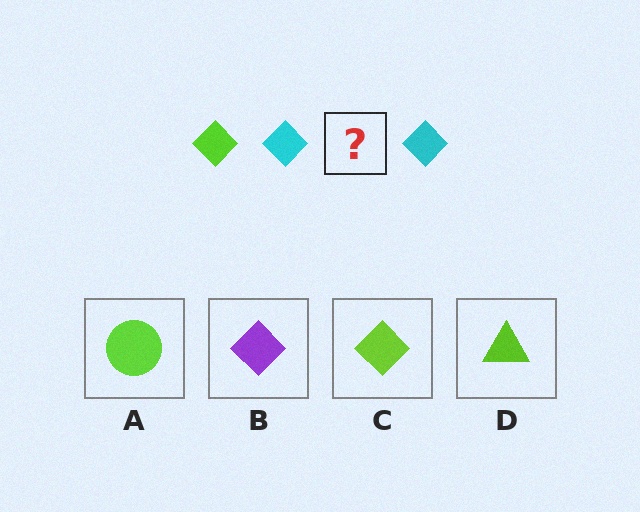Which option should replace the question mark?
Option C.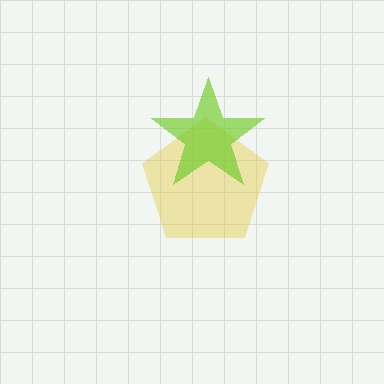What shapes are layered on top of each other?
The layered shapes are: a yellow pentagon, a lime star.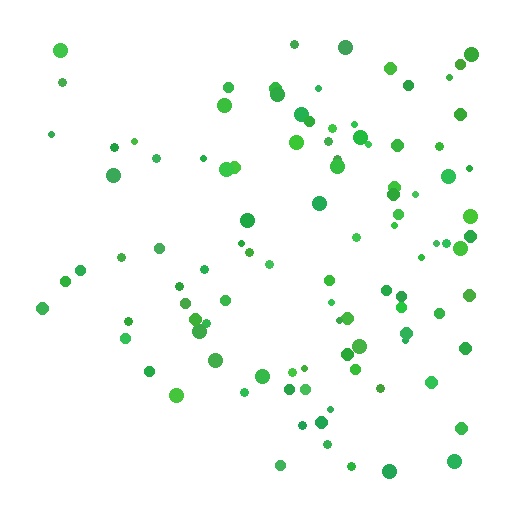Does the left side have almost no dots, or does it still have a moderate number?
Still a moderate number, just noticeably fewer than the right.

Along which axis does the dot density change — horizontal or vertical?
Horizontal.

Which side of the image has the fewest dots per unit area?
The left.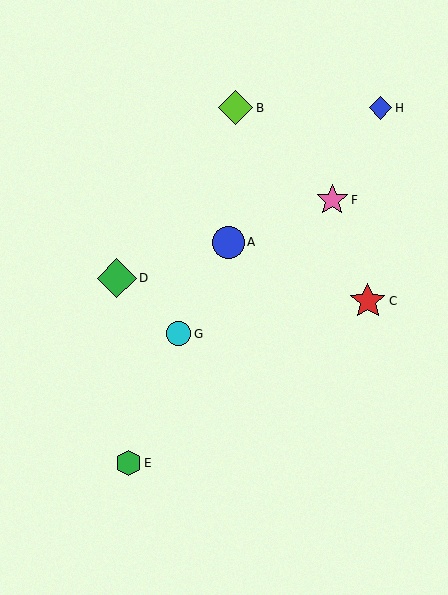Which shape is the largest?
The green diamond (labeled D) is the largest.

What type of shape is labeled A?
Shape A is a blue circle.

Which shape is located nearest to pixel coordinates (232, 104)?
The lime diamond (labeled B) at (236, 108) is nearest to that location.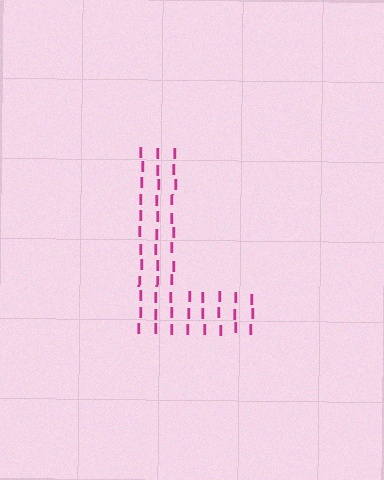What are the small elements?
The small elements are letter I's.